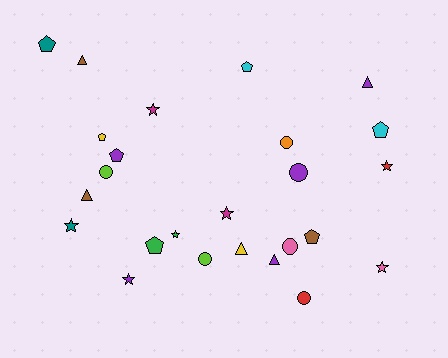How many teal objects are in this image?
There are 2 teal objects.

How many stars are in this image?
There are 7 stars.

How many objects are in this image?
There are 25 objects.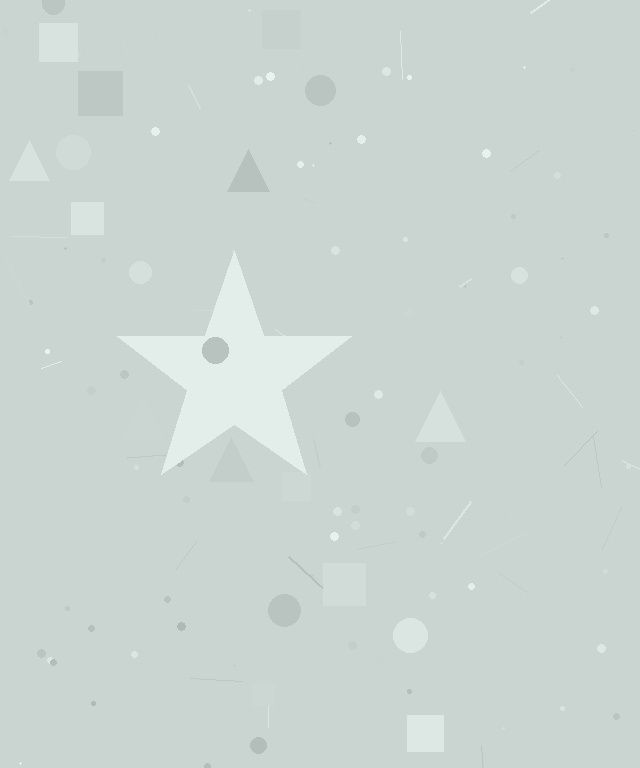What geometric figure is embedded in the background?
A star is embedded in the background.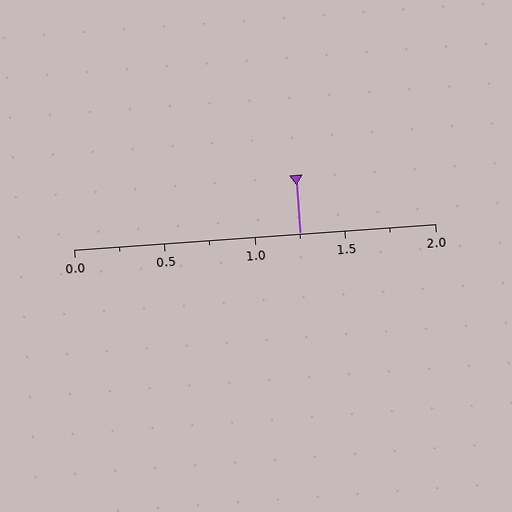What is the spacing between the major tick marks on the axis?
The major ticks are spaced 0.5 apart.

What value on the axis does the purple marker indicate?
The marker indicates approximately 1.25.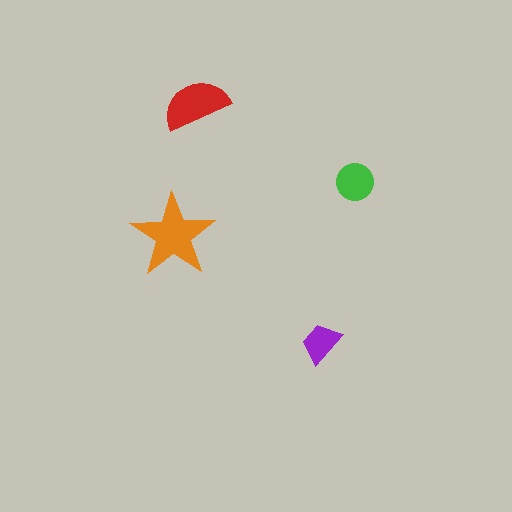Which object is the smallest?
The purple trapezoid.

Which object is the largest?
The orange star.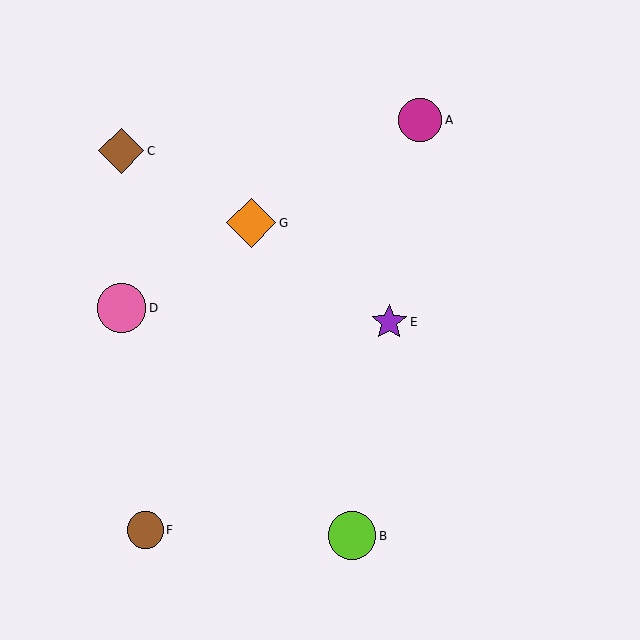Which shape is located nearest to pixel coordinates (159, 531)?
The brown circle (labeled F) at (145, 530) is nearest to that location.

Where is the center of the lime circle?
The center of the lime circle is at (352, 536).